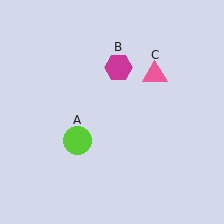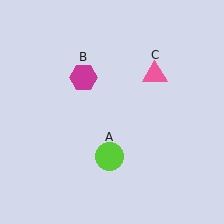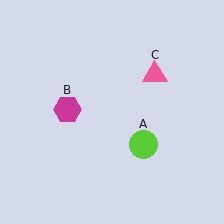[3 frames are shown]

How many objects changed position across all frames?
2 objects changed position: lime circle (object A), magenta hexagon (object B).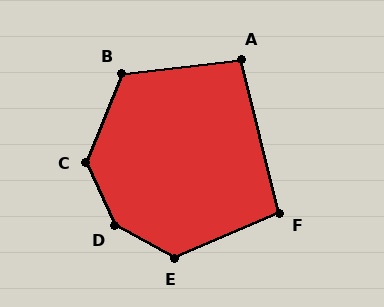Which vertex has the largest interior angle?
D, at approximately 142 degrees.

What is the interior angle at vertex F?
Approximately 99 degrees (obtuse).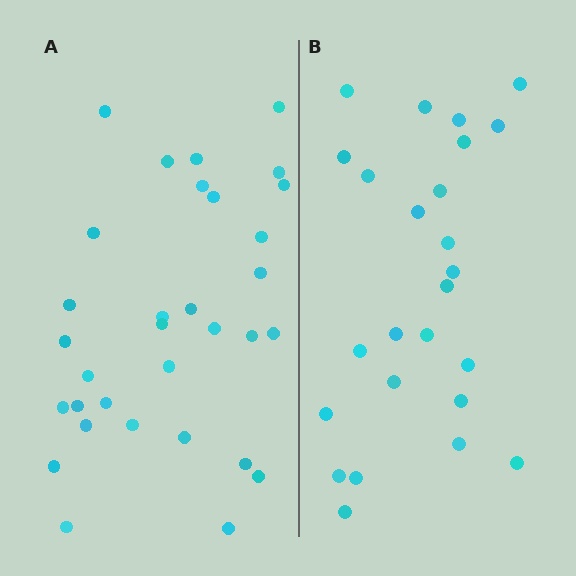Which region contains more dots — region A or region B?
Region A (the left region) has more dots.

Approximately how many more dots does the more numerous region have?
Region A has roughly 8 or so more dots than region B.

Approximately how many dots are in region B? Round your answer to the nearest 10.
About 20 dots. (The exact count is 25, which rounds to 20.)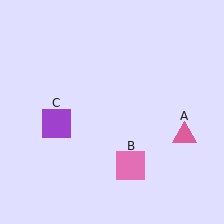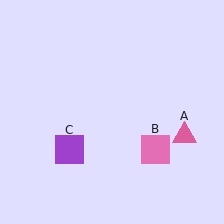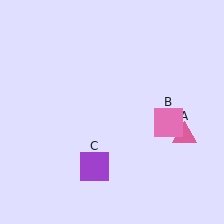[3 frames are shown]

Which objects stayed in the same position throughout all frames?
Pink triangle (object A) remained stationary.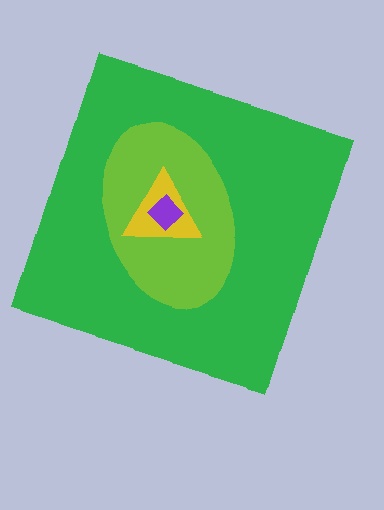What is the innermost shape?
The purple diamond.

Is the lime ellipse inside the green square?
Yes.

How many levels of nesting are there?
4.